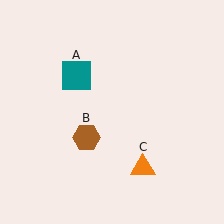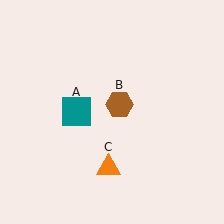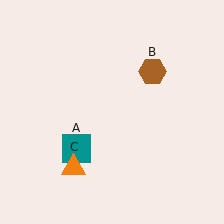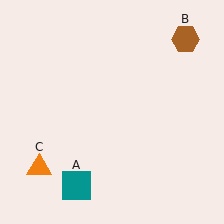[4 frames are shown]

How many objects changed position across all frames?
3 objects changed position: teal square (object A), brown hexagon (object B), orange triangle (object C).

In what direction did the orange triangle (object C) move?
The orange triangle (object C) moved left.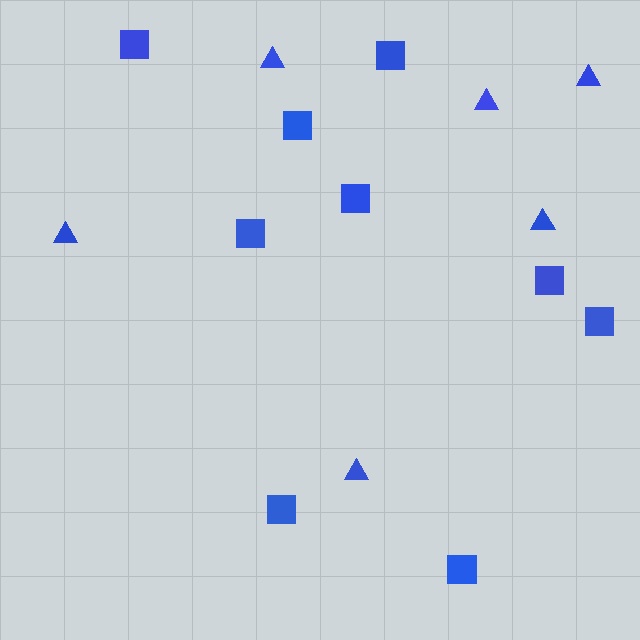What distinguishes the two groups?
There are 2 groups: one group of squares (9) and one group of triangles (6).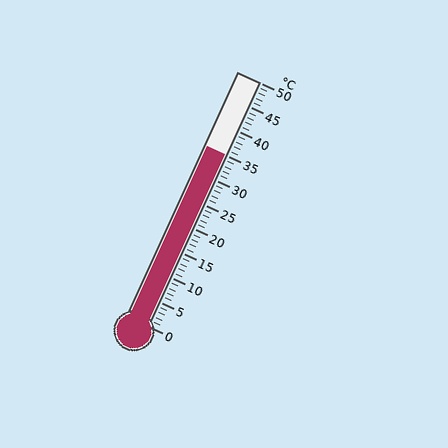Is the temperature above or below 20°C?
The temperature is above 20°C.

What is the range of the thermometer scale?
The thermometer scale ranges from 0°C to 50°C.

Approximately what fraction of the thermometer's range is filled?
The thermometer is filled to approximately 70% of its range.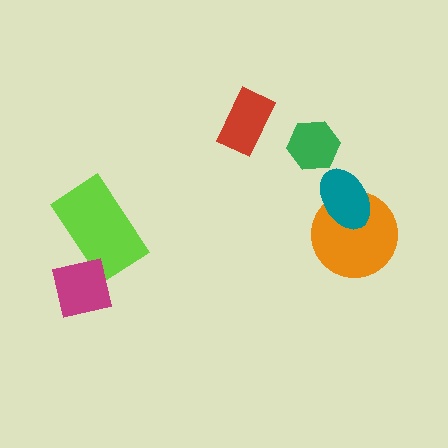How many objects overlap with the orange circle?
1 object overlaps with the orange circle.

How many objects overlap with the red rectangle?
0 objects overlap with the red rectangle.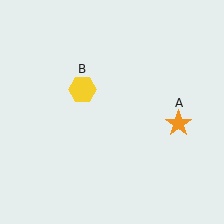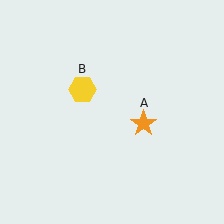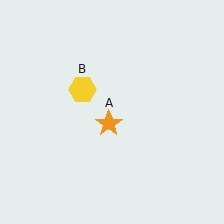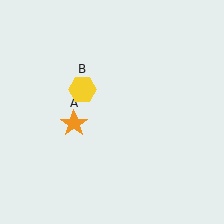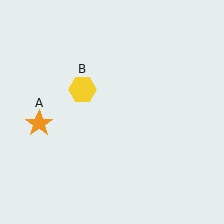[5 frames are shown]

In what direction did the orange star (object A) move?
The orange star (object A) moved left.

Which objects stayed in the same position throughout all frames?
Yellow hexagon (object B) remained stationary.